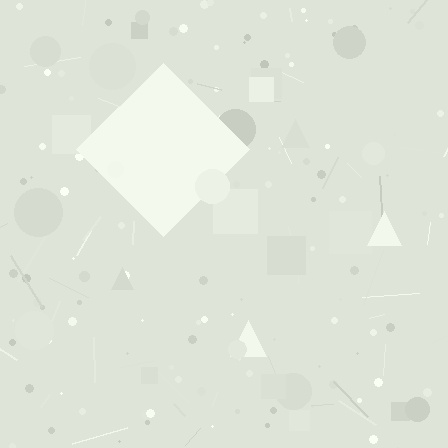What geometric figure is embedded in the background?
A diamond is embedded in the background.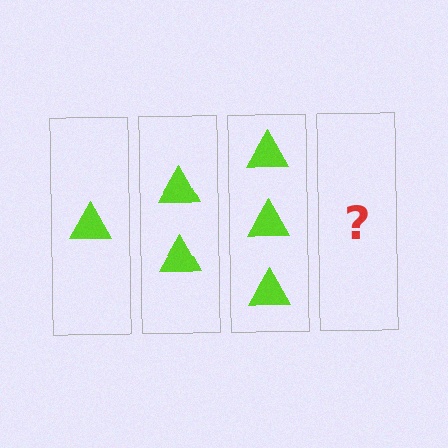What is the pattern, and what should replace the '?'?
The pattern is that each step adds one more triangle. The '?' should be 4 triangles.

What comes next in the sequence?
The next element should be 4 triangles.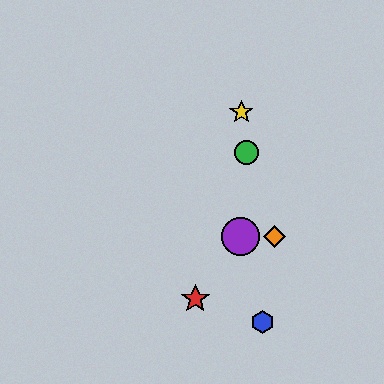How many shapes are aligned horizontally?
2 shapes (the purple circle, the orange diamond) are aligned horizontally.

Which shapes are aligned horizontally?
The purple circle, the orange diamond are aligned horizontally.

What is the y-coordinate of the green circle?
The green circle is at y≈152.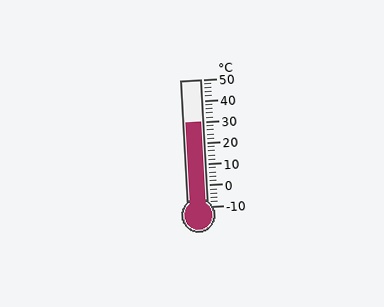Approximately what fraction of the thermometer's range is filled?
The thermometer is filled to approximately 65% of its range.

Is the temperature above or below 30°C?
The temperature is at 30°C.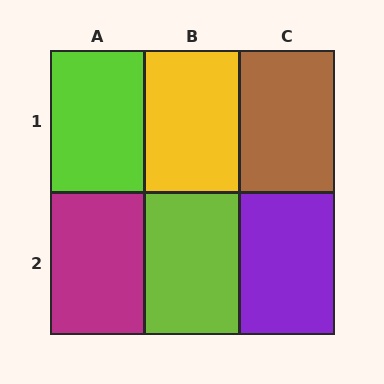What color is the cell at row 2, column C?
Purple.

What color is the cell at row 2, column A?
Magenta.